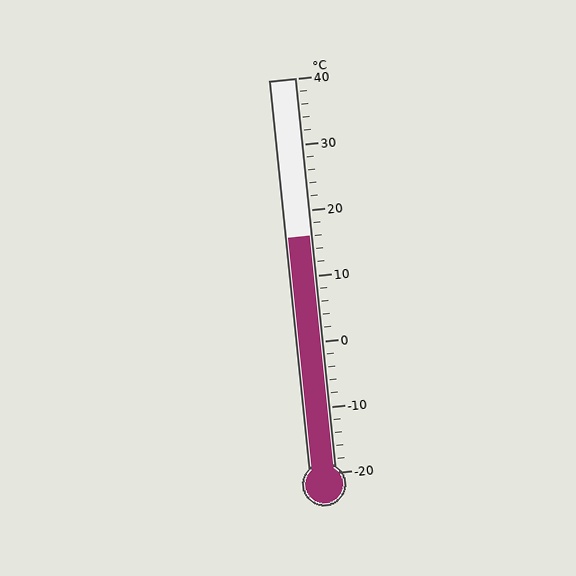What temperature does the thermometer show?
The thermometer shows approximately 16°C.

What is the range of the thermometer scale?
The thermometer scale ranges from -20°C to 40°C.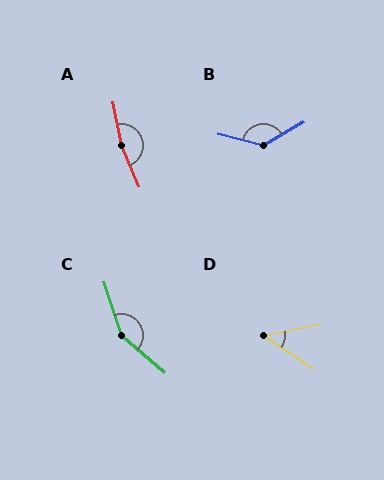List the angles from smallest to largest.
D (45°), B (137°), C (149°), A (168°).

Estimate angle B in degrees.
Approximately 137 degrees.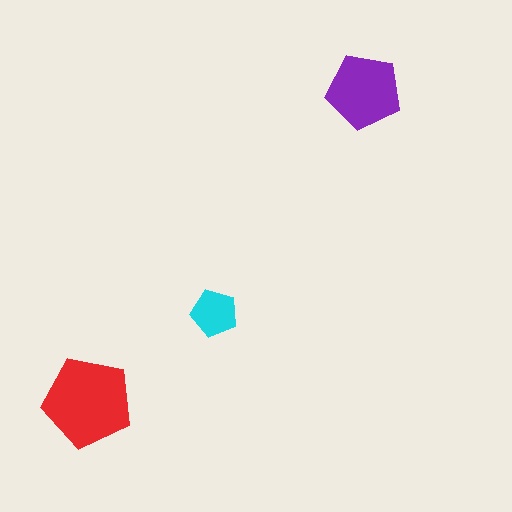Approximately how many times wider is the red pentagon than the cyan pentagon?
About 2 times wider.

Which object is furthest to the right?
The purple pentagon is rightmost.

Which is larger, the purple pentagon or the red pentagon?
The red one.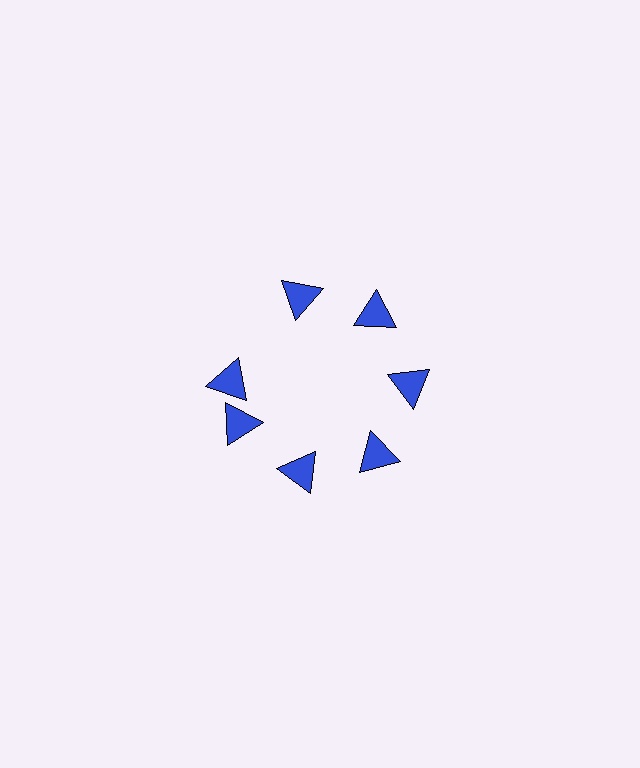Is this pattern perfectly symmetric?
No. The 7 blue triangles are arranged in a ring, but one element near the 10 o'clock position is rotated out of alignment along the ring, breaking the 7-fold rotational symmetry.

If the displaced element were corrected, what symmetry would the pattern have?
It would have 7-fold rotational symmetry — the pattern would map onto itself every 51 degrees.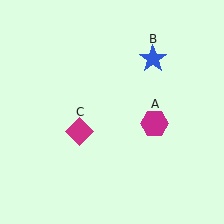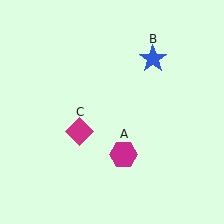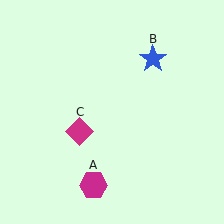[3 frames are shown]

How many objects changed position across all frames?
1 object changed position: magenta hexagon (object A).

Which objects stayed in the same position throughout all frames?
Blue star (object B) and magenta diamond (object C) remained stationary.